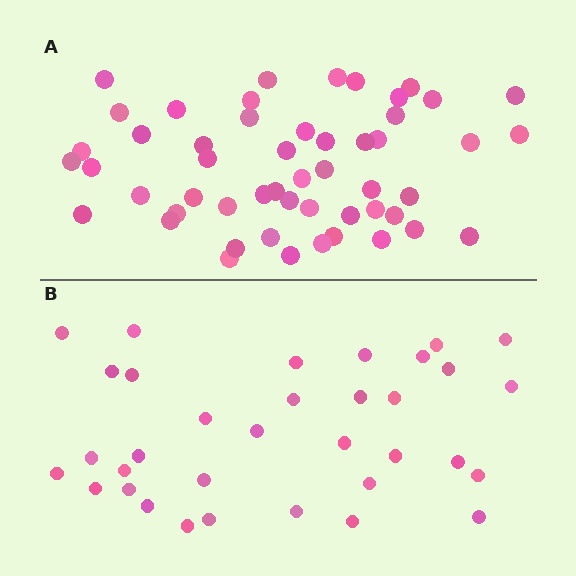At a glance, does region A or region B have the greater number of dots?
Region A (the top region) has more dots.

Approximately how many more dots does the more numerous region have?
Region A has approximately 20 more dots than region B.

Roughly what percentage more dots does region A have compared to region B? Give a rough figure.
About 55% more.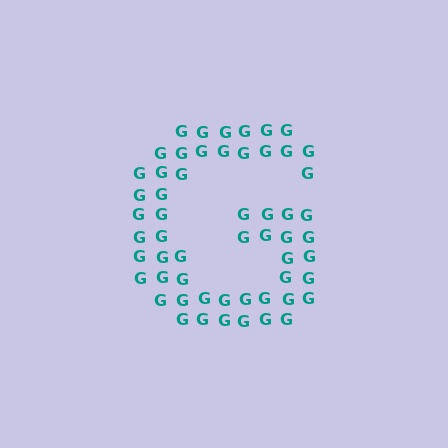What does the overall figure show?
The overall figure shows the letter G.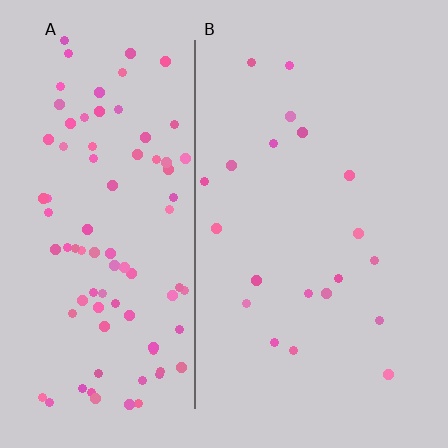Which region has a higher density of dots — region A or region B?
A (the left).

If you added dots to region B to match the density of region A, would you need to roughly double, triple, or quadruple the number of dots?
Approximately quadruple.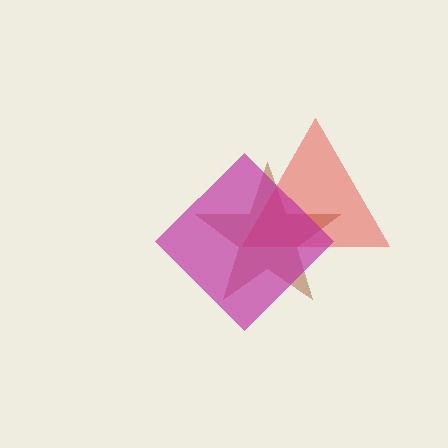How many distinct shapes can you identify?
There are 3 distinct shapes: a brown star, a red triangle, a magenta diamond.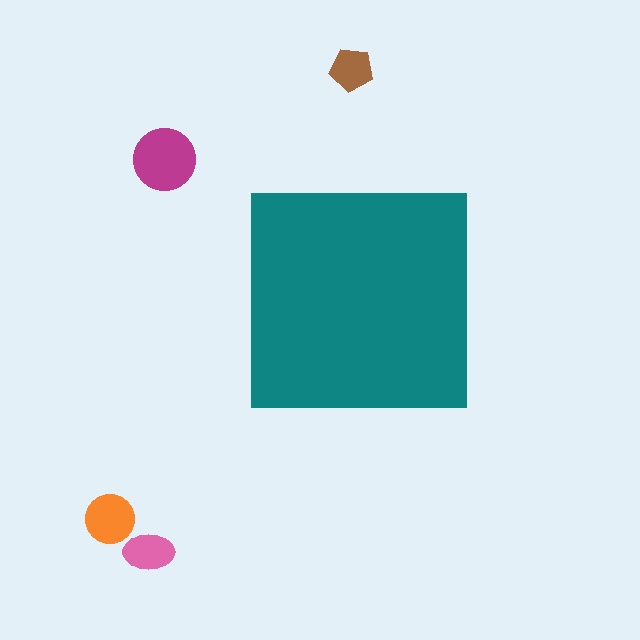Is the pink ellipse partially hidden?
No, the pink ellipse is fully visible.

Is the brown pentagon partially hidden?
No, the brown pentagon is fully visible.